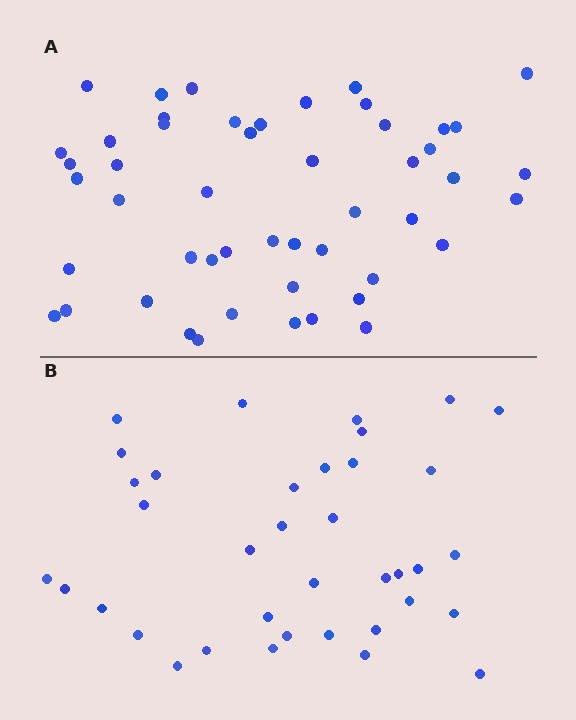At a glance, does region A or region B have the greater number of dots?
Region A (the top region) has more dots.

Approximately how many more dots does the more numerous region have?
Region A has approximately 15 more dots than region B.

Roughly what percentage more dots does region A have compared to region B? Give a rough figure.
About 35% more.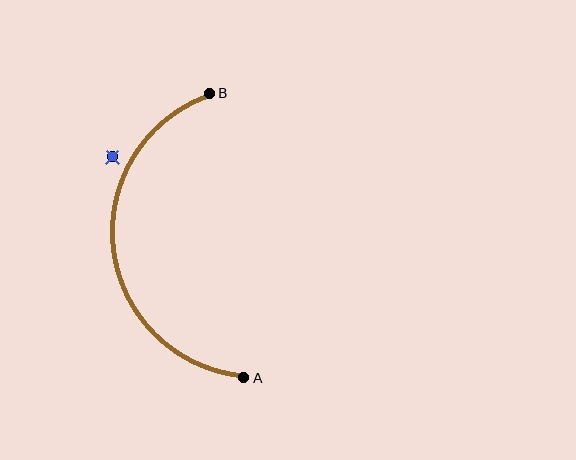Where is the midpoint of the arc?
The arc midpoint is the point on the curve farthest from the straight line joining A and B. It sits to the left of that line.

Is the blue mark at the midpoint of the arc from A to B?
No — the blue mark does not lie on the arc at all. It sits slightly outside the curve.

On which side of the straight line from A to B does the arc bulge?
The arc bulges to the left of the straight line connecting A and B.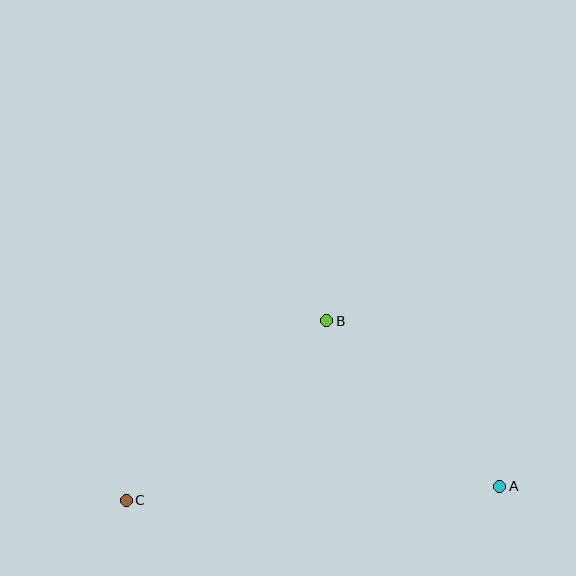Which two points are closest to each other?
Points A and B are closest to each other.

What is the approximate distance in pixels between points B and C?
The distance between B and C is approximately 269 pixels.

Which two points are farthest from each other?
Points A and C are farthest from each other.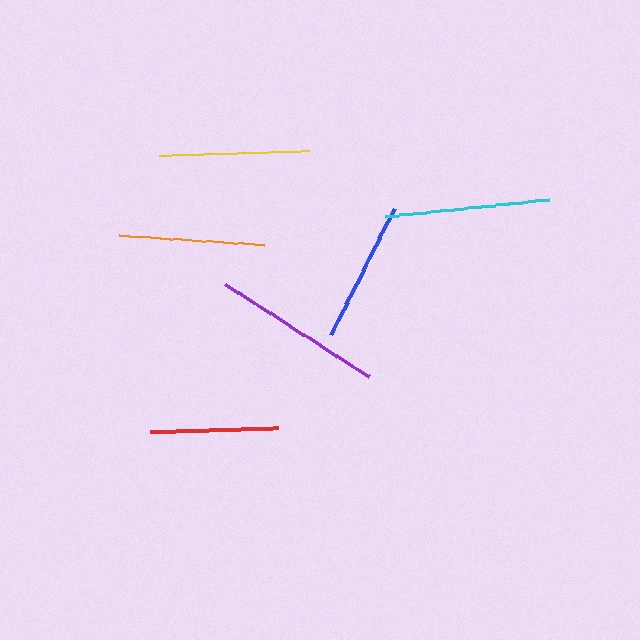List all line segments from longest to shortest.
From longest to shortest: purple, cyan, yellow, orange, blue, red.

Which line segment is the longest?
The purple line is the longest at approximately 171 pixels.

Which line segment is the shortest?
The red line is the shortest at approximately 128 pixels.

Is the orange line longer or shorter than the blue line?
The orange line is longer than the blue line.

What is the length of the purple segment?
The purple segment is approximately 171 pixels long.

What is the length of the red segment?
The red segment is approximately 128 pixels long.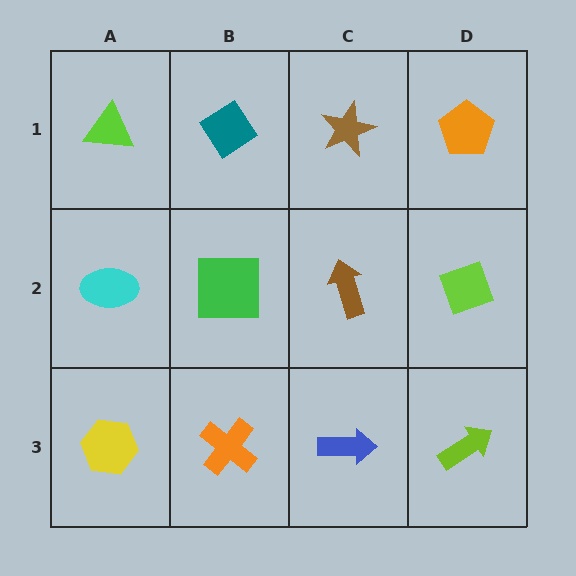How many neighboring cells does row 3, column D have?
2.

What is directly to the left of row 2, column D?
A brown arrow.